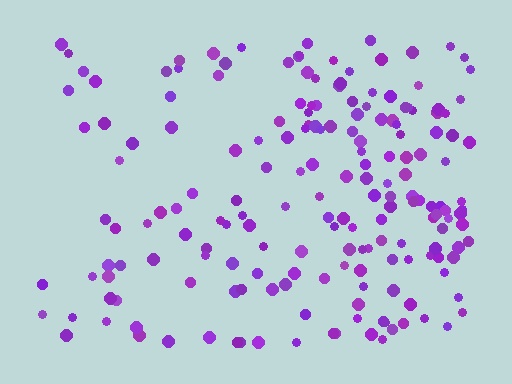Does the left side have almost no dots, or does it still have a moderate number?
Still a moderate number, just noticeably fewer than the right.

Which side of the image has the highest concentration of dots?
The right.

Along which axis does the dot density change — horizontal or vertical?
Horizontal.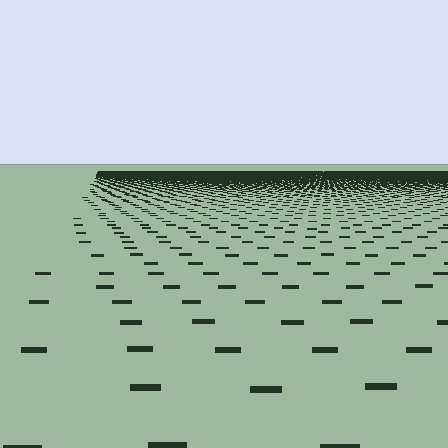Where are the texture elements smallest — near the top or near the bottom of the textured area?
Near the top.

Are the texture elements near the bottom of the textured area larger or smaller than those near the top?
Larger. Near the bottom, elements are closer to the viewer and appear at a bigger on-screen size.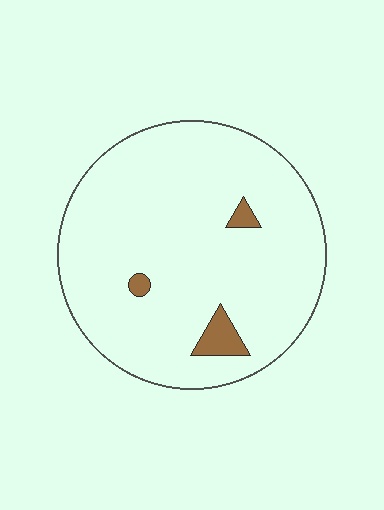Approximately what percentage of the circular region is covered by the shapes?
Approximately 5%.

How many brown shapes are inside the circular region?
3.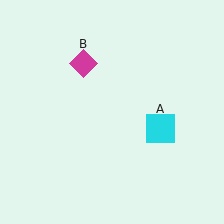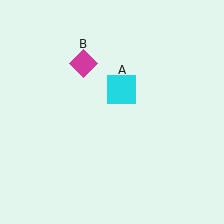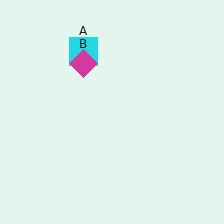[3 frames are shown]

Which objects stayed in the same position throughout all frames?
Magenta diamond (object B) remained stationary.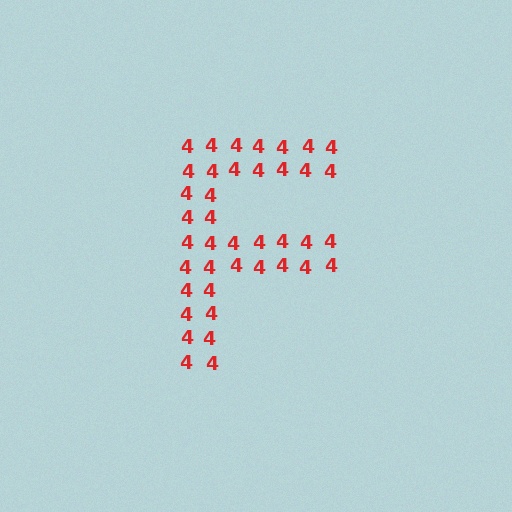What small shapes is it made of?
It is made of small digit 4's.